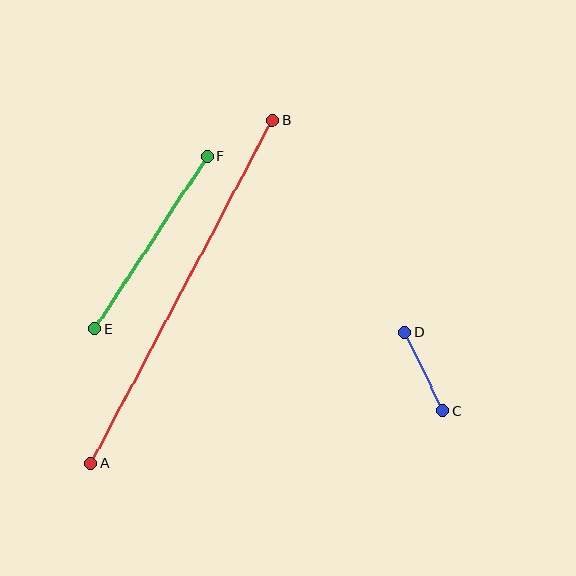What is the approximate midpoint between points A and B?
The midpoint is at approximately (182, 292) pixels.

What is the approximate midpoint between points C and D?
The midpoint is at approximately (424, 371) pixels.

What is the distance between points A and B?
The distance is approximately 388 pixels.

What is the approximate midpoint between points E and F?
The midpoint is at approximately (151, 242) pixels.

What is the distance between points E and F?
The distance is approximately 206 pixels.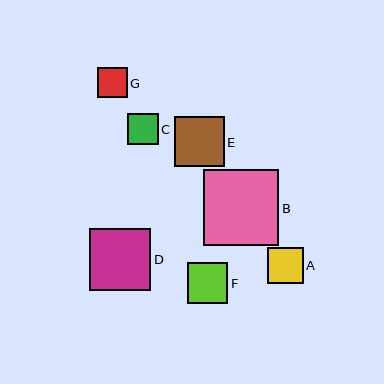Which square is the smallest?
Square G is the smallest with a size of approximately 30 pixels.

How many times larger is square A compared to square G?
Square A is approximately 1.2 times the size of square G.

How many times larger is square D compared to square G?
Square D is approximately 2.1 times the size of square G.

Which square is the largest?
Square B is the largest with a size of approximately 75 pixels.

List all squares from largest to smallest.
From largest to smallest: B, D, E, F, A, C, G.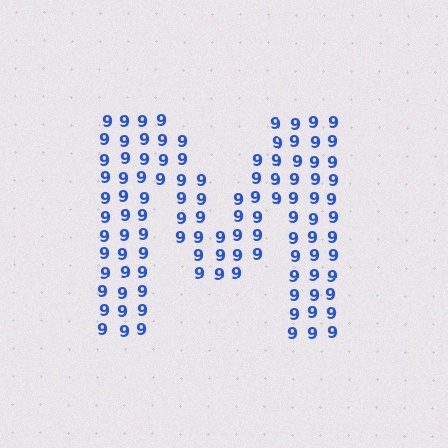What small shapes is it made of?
It is made of small digit 9's.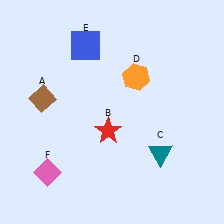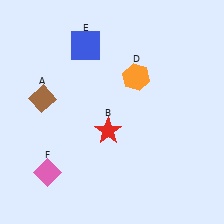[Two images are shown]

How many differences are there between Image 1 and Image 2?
There is 1 difference between the two images.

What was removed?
The teal triangle (C) was removed in Image 2.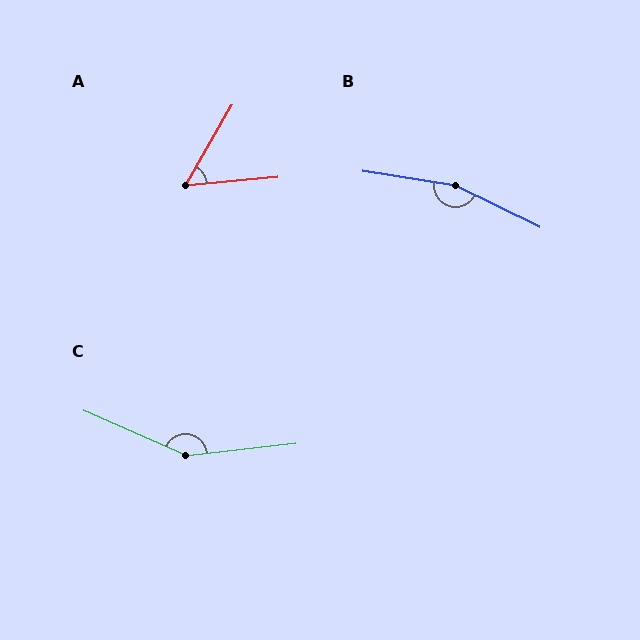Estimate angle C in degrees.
Approximately 150 degrees.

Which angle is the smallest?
A, at approximately 55 degrees.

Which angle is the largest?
B, at approximately 163 degrees.